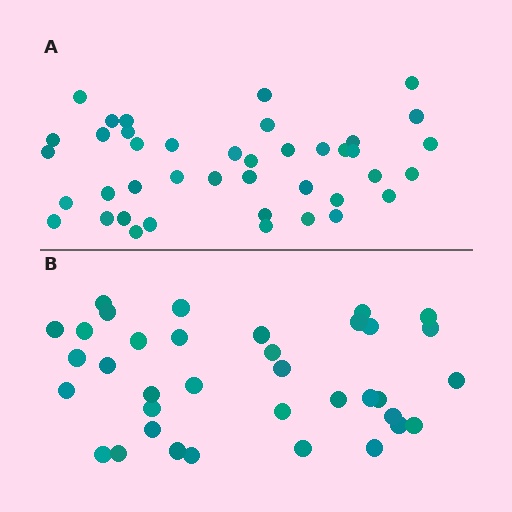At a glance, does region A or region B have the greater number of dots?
Region A (the top region) has more dots.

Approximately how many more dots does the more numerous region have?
Region A has about 5 more dots than region B.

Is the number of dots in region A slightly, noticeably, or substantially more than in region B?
Region A has only slightly more — the two regions are fairly close. The ratio is roughly 1.1 to 1.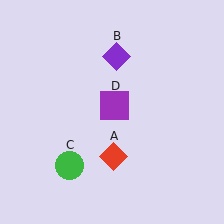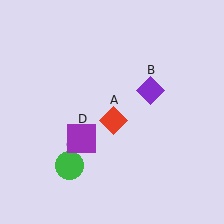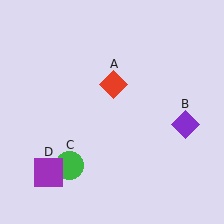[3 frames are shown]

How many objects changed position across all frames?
3 objects changed position: red diamond (object A), purple diamond (object B), purple square (object D).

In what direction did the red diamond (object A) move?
The red diamond (object A) moved up.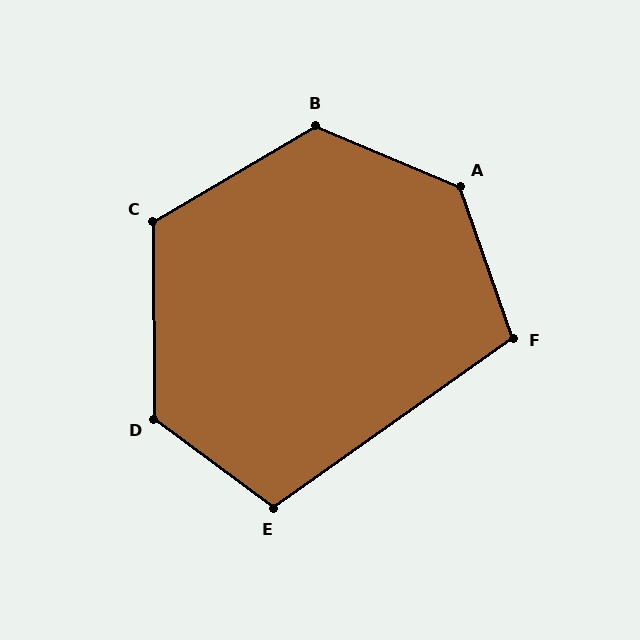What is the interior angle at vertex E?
Approximately 108 degrees (obtuse).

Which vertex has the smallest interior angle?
F, at approximately 106 degrees.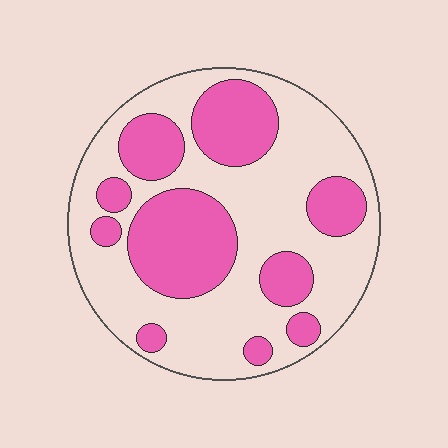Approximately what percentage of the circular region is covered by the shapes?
Approximately 35%.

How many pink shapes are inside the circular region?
10.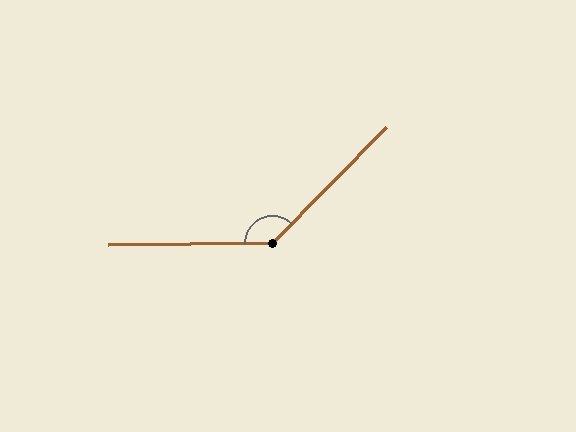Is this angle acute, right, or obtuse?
It is obtuse.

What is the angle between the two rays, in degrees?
Approximately 135 degrees.